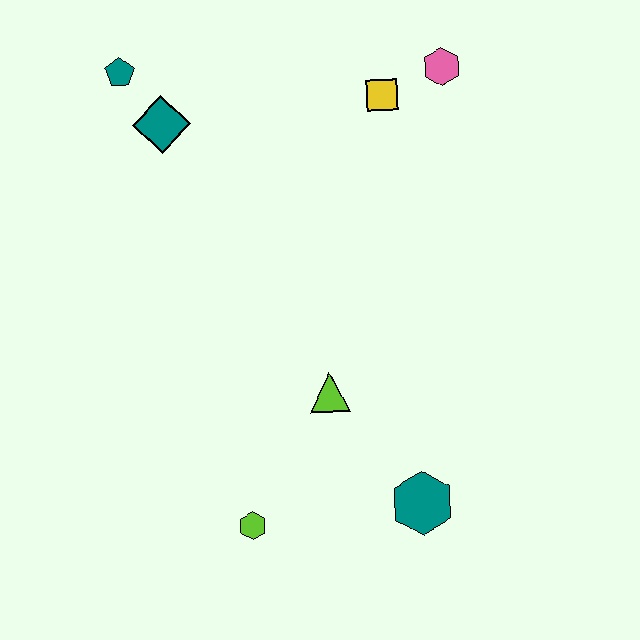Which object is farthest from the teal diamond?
The teal hexagon is farthest from the teal diamond.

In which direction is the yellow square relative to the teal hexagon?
The yellow square is above the teal hexagon.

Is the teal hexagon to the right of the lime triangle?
Yes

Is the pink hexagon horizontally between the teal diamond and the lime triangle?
No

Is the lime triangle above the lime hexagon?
Yes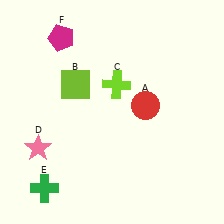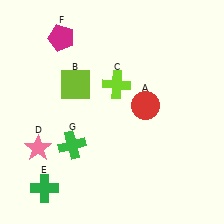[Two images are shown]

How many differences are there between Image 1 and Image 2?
There is 1 difference between the two images.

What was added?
A green cross (G) was added in Image 2.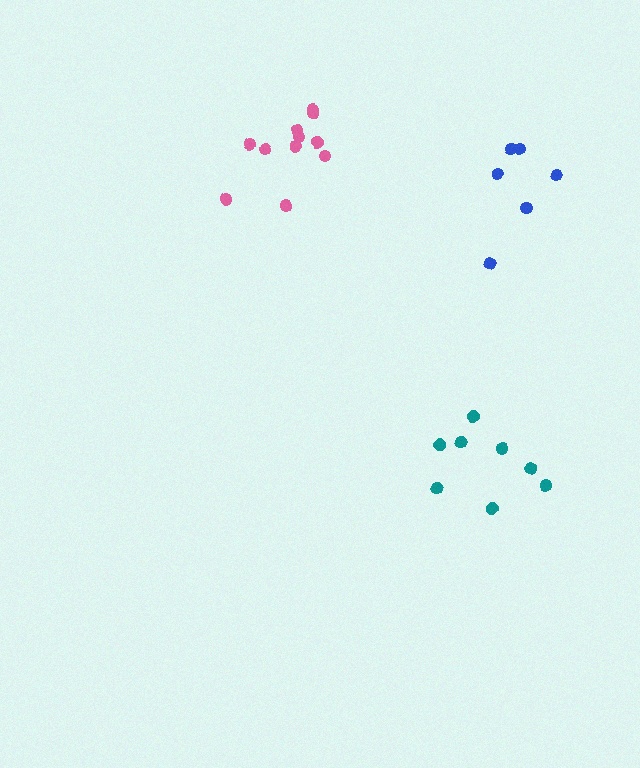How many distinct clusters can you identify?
There are 3 distinct clusters.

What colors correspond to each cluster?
The clusters are colored: teal, blue, pink.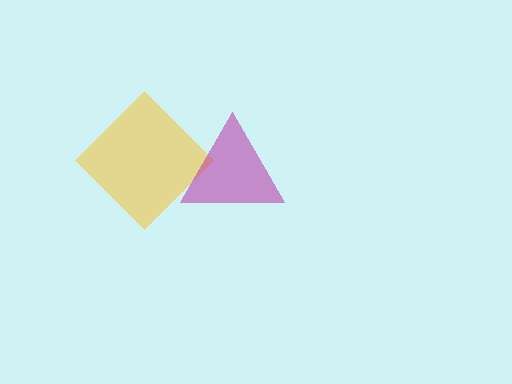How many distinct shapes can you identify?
There are 2 distinct shapes: a yellow diamond, a magenta triangle.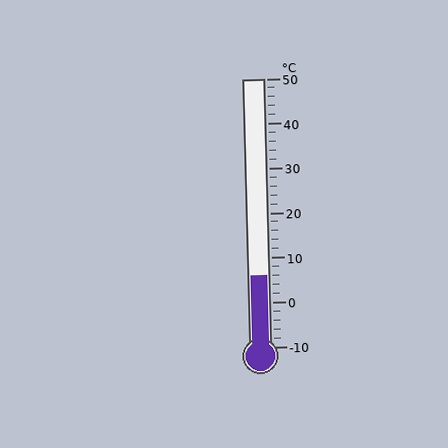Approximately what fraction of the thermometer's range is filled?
The thermometer is filled to approximately 25% of its range.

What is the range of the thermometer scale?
The thermometer scale ranges from -10°C to 50°C.